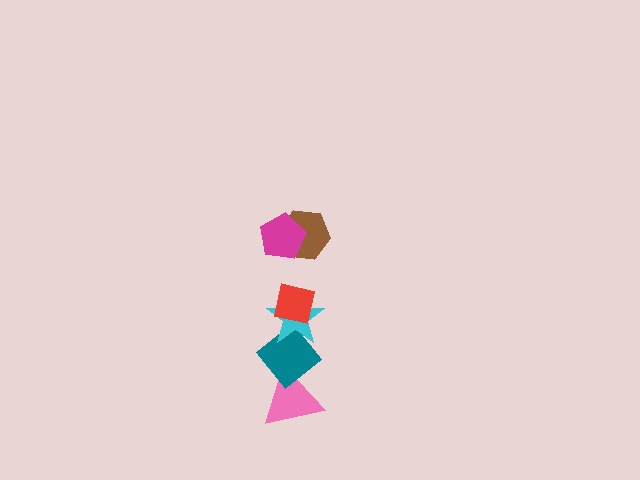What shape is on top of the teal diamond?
The cyan star is on top of the teal diamond.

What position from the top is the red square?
The red square is 3rd from the top.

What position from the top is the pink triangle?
The pink triangle is 6th from the top.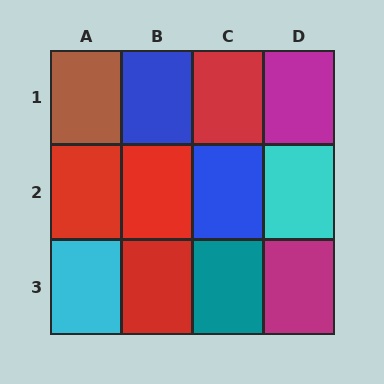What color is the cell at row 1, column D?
Magenta.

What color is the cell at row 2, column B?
Red.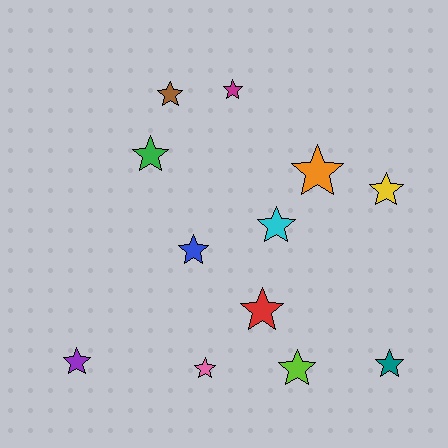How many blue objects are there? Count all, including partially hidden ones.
There is 1 blue object.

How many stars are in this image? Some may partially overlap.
There are 12 stars.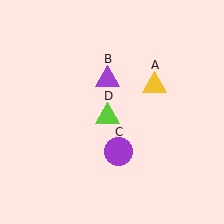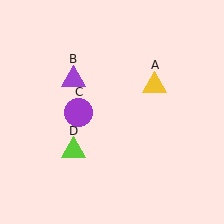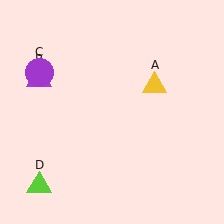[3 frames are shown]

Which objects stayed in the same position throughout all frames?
Yellow triangle (object A) remained stationary.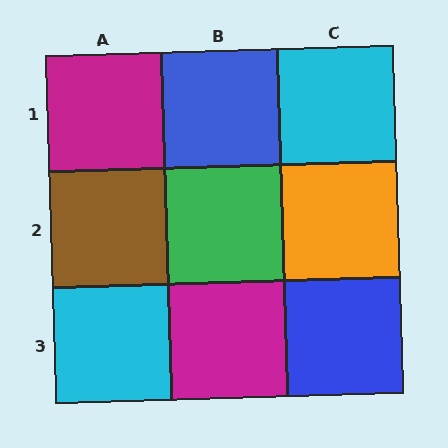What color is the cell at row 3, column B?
Magenta.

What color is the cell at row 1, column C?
Cyan.